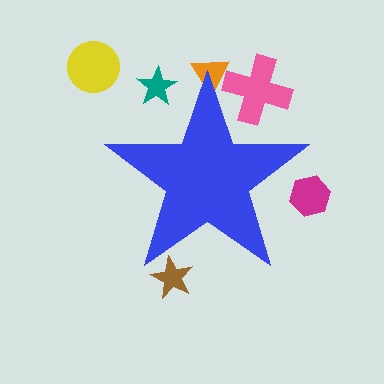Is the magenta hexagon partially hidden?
Yes, the magenta hexagon is partially hidden behind the blue star.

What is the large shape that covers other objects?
A blue star.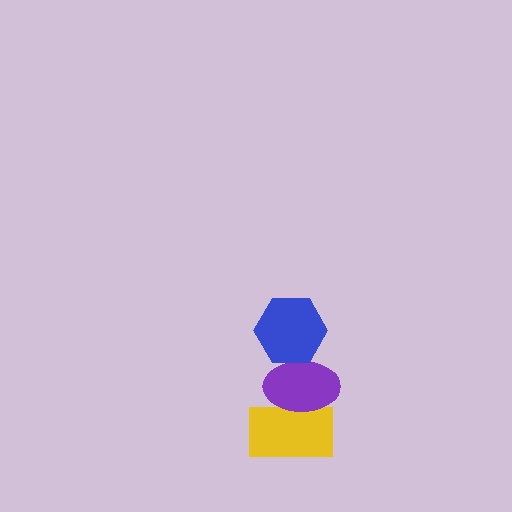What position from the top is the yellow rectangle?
The yellow rectangle is 3rd from the top.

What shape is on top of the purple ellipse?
The blue hexagon is on top of the purple ellipse.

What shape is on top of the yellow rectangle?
The purple ellipse is on top of the yellow rectangle.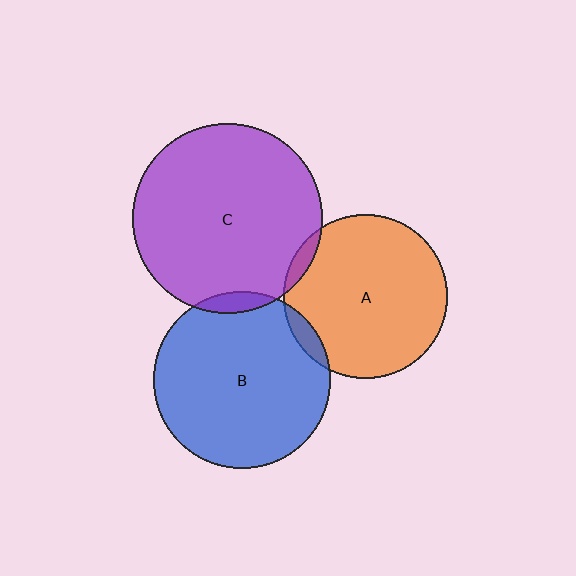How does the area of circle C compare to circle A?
Approximately 1.3 times.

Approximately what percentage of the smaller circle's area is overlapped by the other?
Approximately 5%.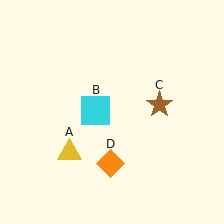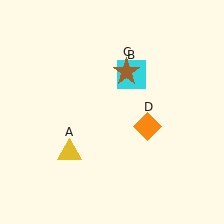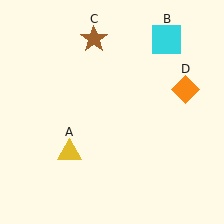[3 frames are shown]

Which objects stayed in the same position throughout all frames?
Yellow triangle (object A) remained stationary.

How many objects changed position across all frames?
3 objects changed position: cyan square (object B), brown star (object C), orange diamond (object D).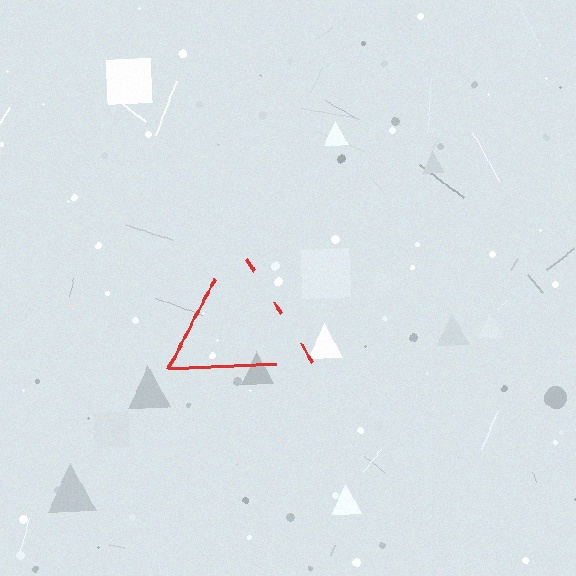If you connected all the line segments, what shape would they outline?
They would outline a triangle.